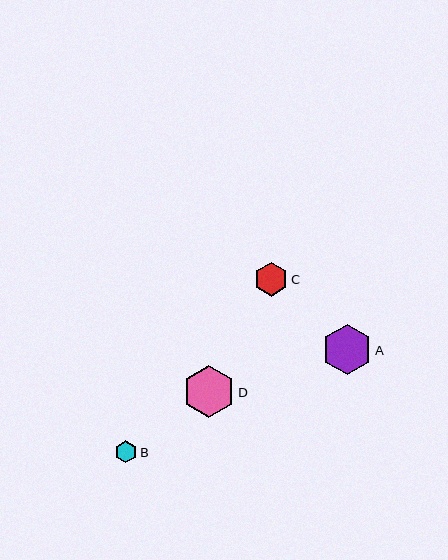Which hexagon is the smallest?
Hexagon B is the smallest with a size of approximately 22 pixels.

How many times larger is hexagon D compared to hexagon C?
Hexagon D is approximately 1.5 times the size of hexagon C.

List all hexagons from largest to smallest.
From largest to smallest: D, A, C, B.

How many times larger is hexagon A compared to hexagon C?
Hexagon A is approximately 1.5 times the size of hexagon C.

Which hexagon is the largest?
Hexagon D is the largest with a size of approximately 52 pixels.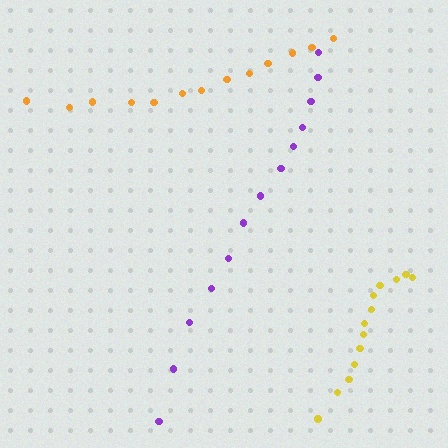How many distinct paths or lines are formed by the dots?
There are 3 distinct paths.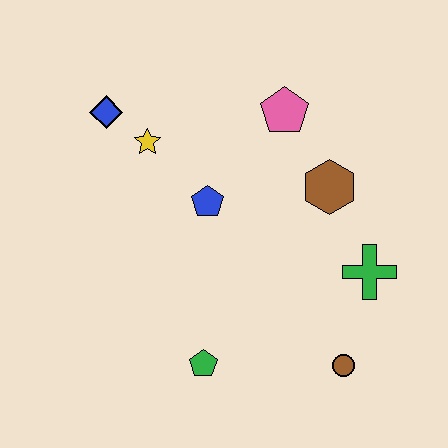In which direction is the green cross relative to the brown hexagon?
The green cross is below the brown hexagon.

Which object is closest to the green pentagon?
The brown circle is closest to the green pentagon.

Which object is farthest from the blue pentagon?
The brown circle is farthest from the blue pentagon.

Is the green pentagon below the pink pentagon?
Yes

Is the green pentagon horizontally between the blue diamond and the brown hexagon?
Yes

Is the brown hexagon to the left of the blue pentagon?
No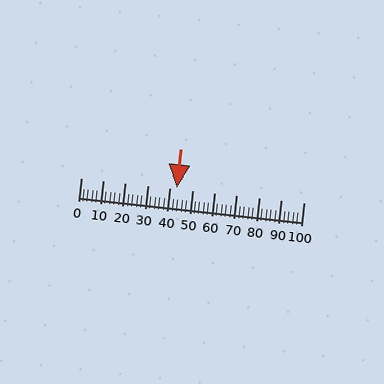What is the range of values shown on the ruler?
The ruler shows values from 0 to 100.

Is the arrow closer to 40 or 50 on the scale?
The arrow is closer to 40.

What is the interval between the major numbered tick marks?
The major tick marks are spaced 10 units apart.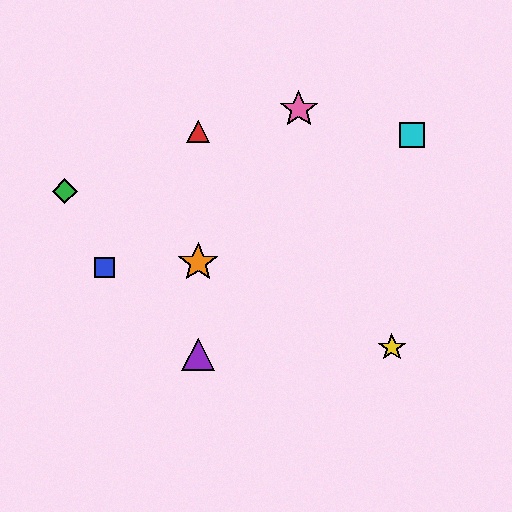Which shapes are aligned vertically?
The red triangle, the purple triangle, the orange star are aligned vertically.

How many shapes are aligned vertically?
3 shapes (the red triangle, the purple triangle, the orange star) are aligned vertically.